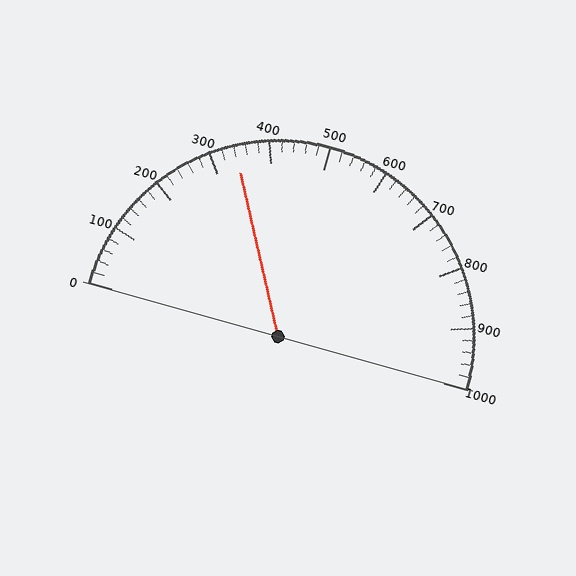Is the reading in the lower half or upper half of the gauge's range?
The reading is in the lower half of the range (0 to 1000).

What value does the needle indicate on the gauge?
The needle indicates approximately 340.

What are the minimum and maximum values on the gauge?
The gauge ranges from 0 to 1000.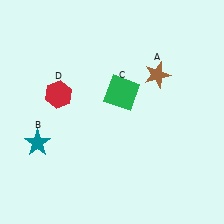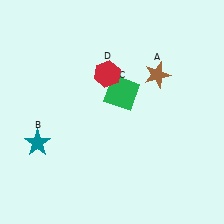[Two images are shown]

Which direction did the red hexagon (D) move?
The red hexagon (D) moved right.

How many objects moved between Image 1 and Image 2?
1 object moved between the two images.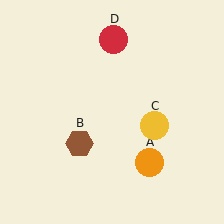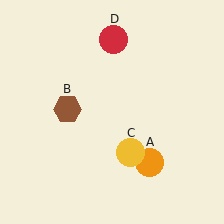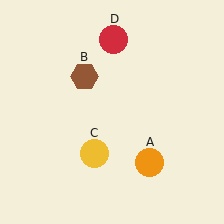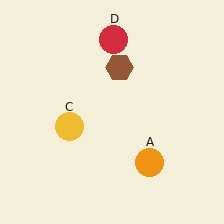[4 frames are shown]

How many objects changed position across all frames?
2 objects changed position: brown hexagon (object B), yellow circle (object C).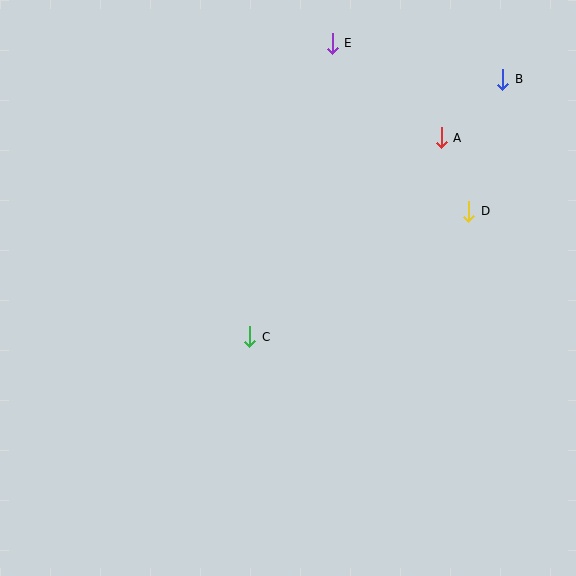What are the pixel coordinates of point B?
Point B is at (503, 79).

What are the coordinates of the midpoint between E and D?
The midpoint between E and D is at (401, 127).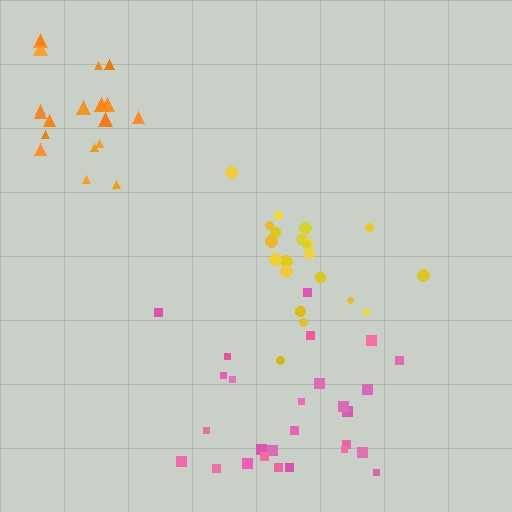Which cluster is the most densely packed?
Pink.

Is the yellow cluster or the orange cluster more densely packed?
Orange.